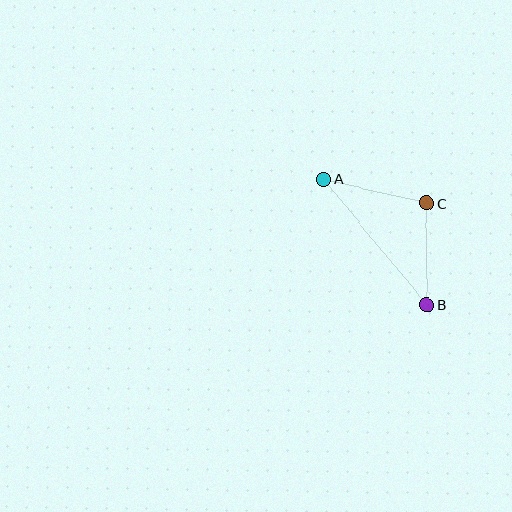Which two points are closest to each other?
Points B and C are closest to each other.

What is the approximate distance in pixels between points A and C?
The distance between A and C is approximately 105 pixels.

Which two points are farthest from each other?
Points A and B are farthest from each other.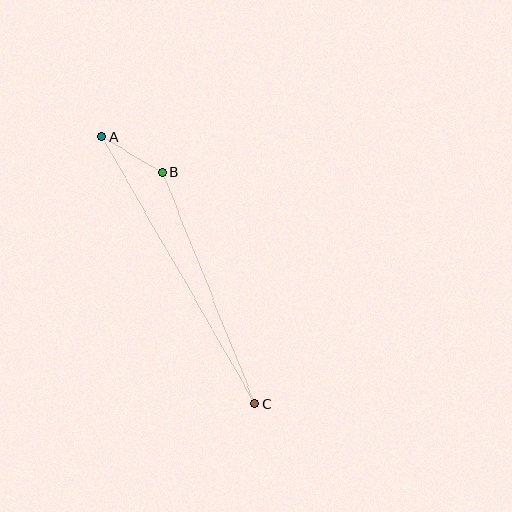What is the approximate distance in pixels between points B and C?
The distance between B and C is approximately 249 pixels.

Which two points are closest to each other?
Points A and B are closest to each other.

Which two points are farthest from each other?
Points A and C are farthest from each other.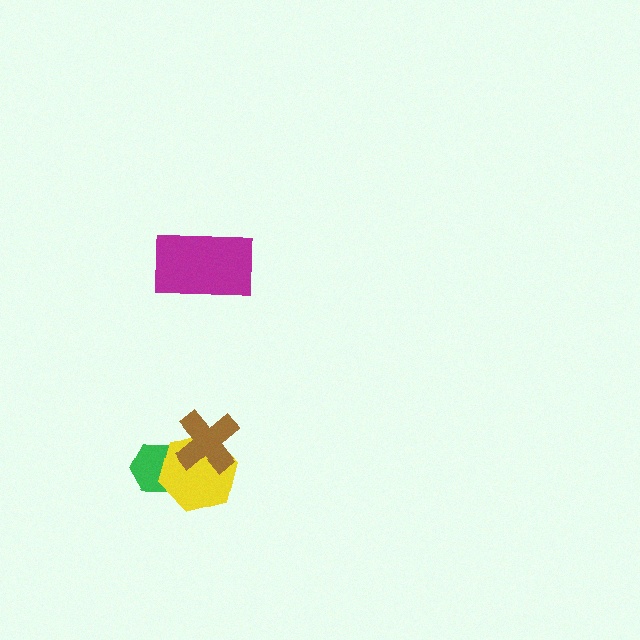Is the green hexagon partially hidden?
Yes, it is partially covered by another shape.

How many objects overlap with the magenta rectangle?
0 objects overlap with the magenta rectangle.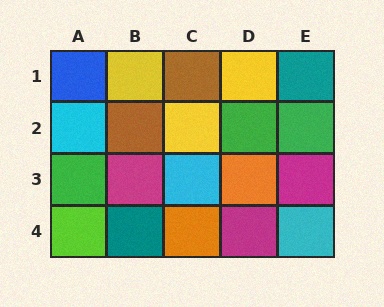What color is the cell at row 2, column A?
Cyan.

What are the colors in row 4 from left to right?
Lime, teal, orange, magenta, cyan.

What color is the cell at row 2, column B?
Brown.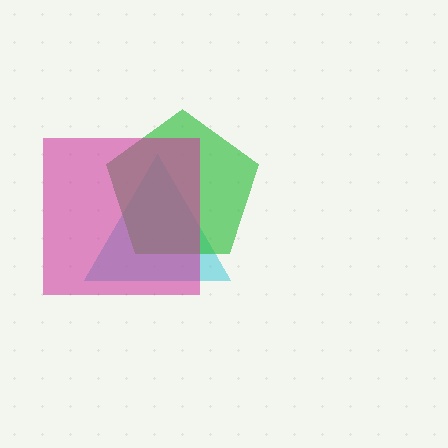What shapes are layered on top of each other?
The layered shapes are: a cyan triangle, a green pentagon, a magenta square.